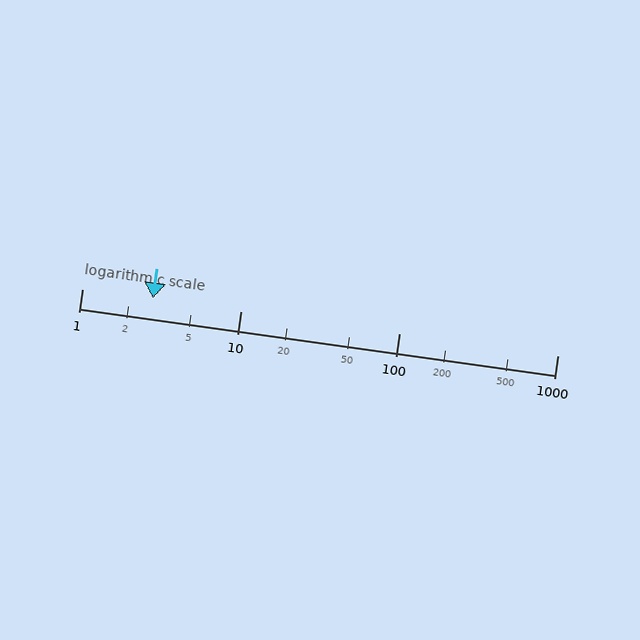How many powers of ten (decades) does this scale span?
The scale spans 3 decades, from 1 to 1000.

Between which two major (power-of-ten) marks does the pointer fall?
The pointer is between 1 and 10.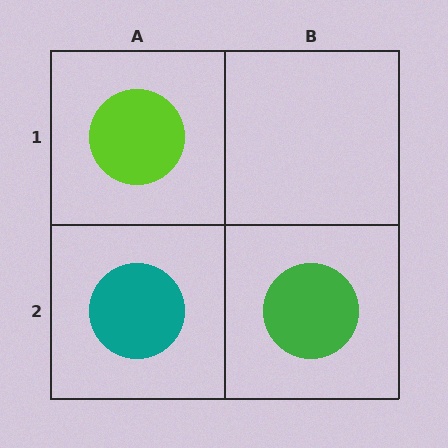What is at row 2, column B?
A green circle.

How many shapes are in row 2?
2 shapes.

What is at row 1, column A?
A lime circle.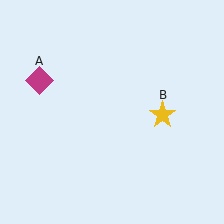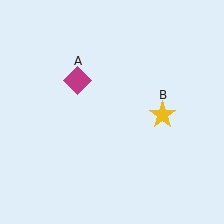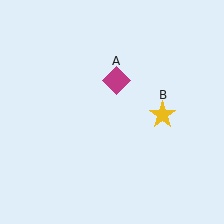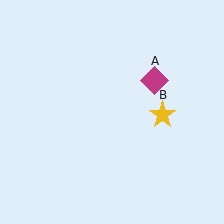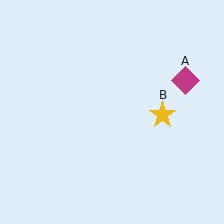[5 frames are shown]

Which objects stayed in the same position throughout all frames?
Yellow star (object B) remained stationary.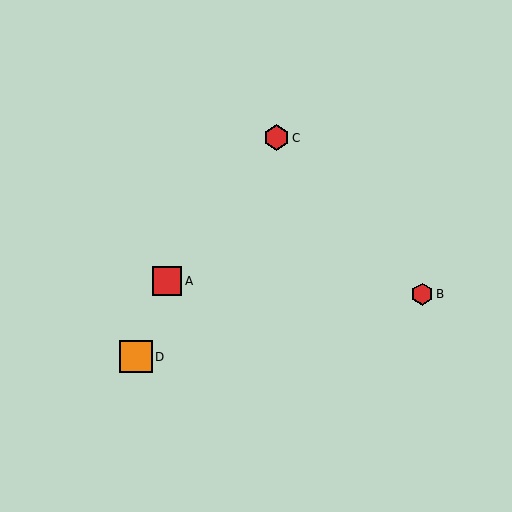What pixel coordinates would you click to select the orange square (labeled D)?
Click at (136, 357) to select the orange square D.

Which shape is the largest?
The orange square (labeled D) is the largest.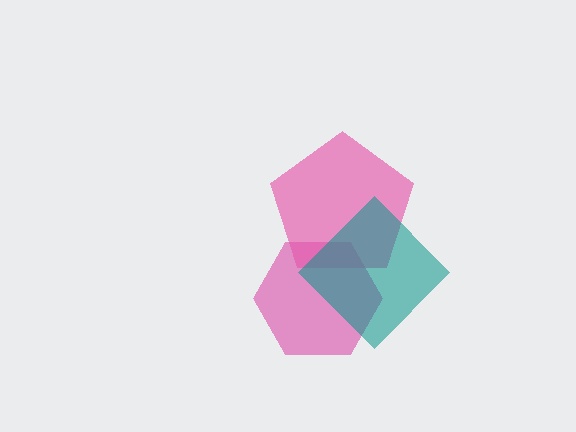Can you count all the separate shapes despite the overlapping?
Yes, there are 3 separate shapes.